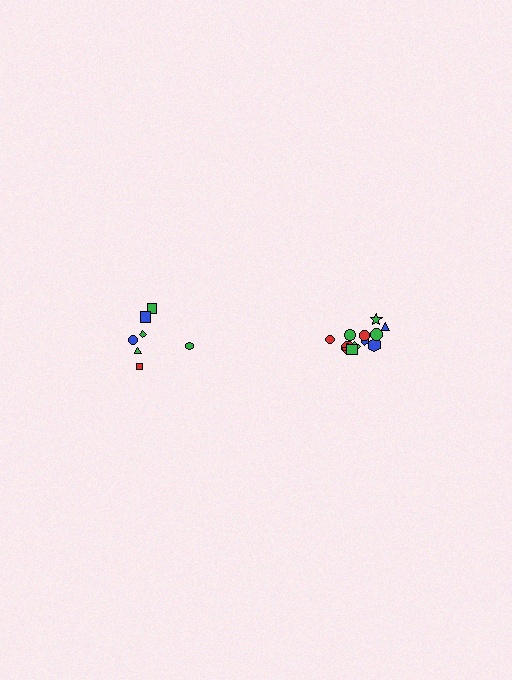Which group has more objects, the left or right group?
The right group.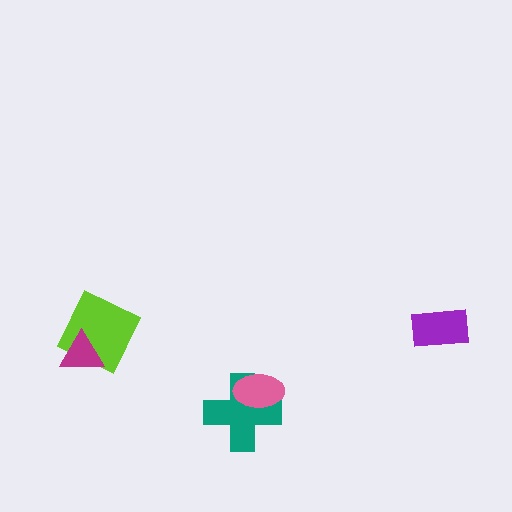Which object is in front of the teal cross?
The pink ellipse is in front of the teal cross.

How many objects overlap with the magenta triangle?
1 object overlaps with the magenta triangle.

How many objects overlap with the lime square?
1 object overlaps with the lime square.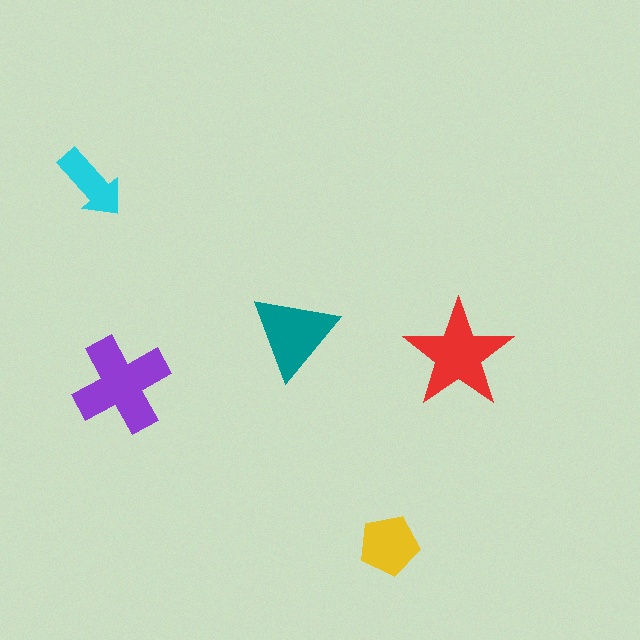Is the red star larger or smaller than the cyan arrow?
Larger.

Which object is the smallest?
The cyan arrow.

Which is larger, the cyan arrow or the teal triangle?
The teal triangle.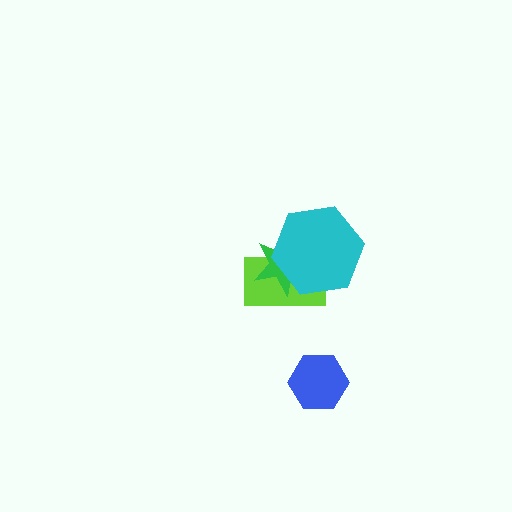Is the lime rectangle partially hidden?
Yes, it is partially covered by another shape.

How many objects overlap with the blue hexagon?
0 objects overlap with the blue hexagon.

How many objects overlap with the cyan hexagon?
2 objects overlap with the cyan hexagon.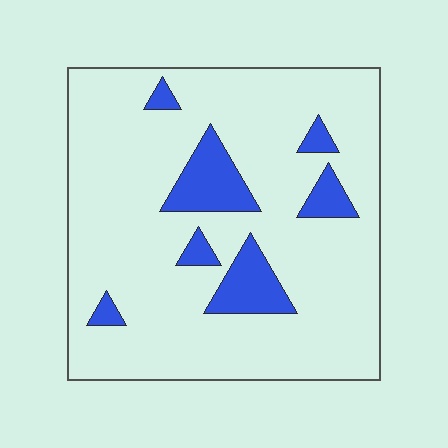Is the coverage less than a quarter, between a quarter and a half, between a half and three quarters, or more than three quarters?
Less than a quarter.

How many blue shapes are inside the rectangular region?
7.